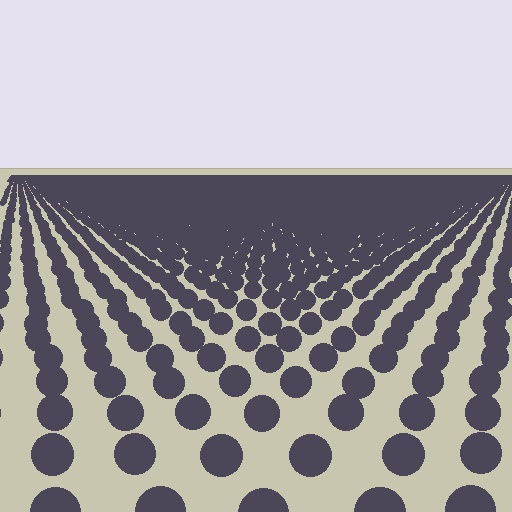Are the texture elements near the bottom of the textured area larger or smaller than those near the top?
Larger. Near the bottom, elements are closer to the viewer and appear at a bigger on-screen size.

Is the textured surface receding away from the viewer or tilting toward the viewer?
The surface is receding away from the viewer. Texture elements get smaller and denser toward the top.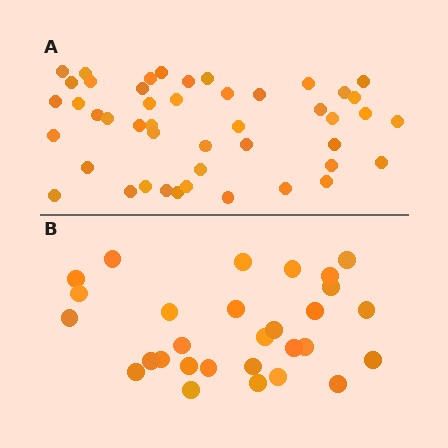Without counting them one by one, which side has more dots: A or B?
Region A (the top region) has more dots.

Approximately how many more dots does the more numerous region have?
Region A has approximately 15 more dots than region B.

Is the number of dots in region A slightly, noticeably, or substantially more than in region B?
Region A has substantially more. The ratio is roughly 1.6 to 1.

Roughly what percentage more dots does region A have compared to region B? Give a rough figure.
About 60% more.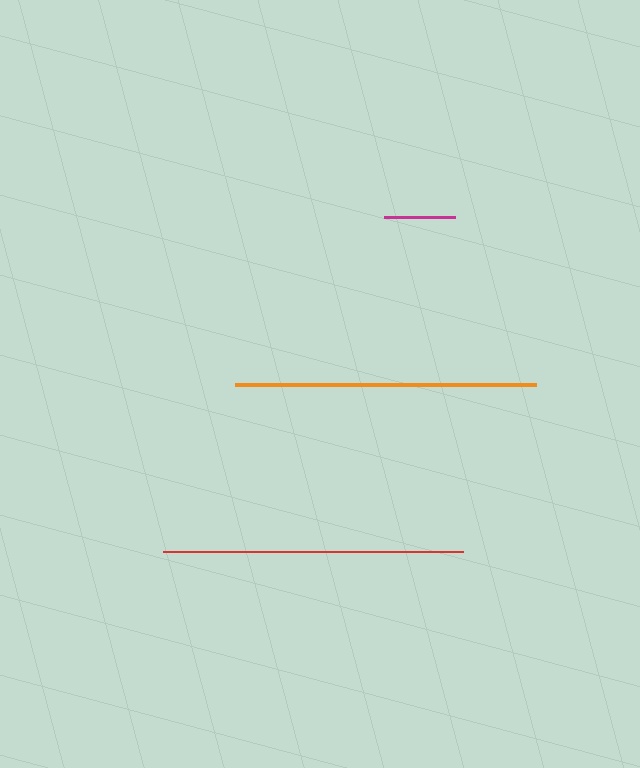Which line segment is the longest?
The red line is the longest at approximately 300 pixels.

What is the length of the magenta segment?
The magenta segment is approximately 70 pixels long.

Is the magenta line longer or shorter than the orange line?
The orange line is longer than the magenta line.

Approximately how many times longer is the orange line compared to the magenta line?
The orange line is approximately 4.3 times the length of the magenta line.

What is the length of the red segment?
The red segment is approximately 300 pixels long.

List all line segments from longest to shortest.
From longest to shortest: red, orange, magenta.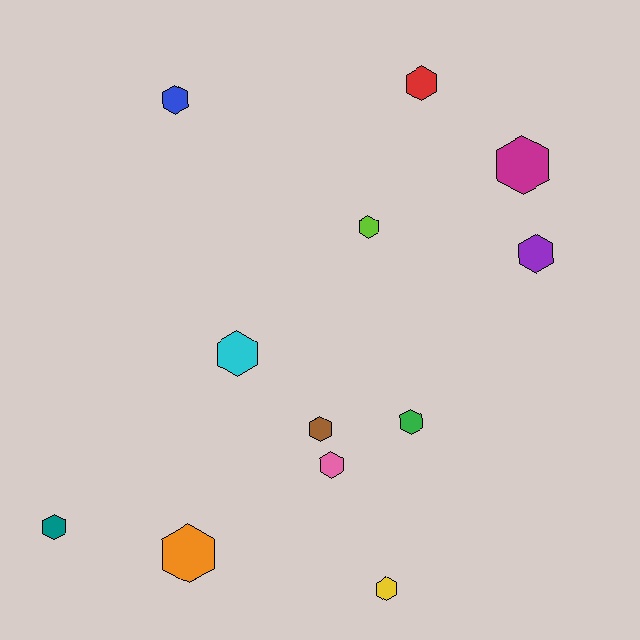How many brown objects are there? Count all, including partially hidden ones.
There is 1 brown object.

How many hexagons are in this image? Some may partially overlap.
There are 12 hexagons.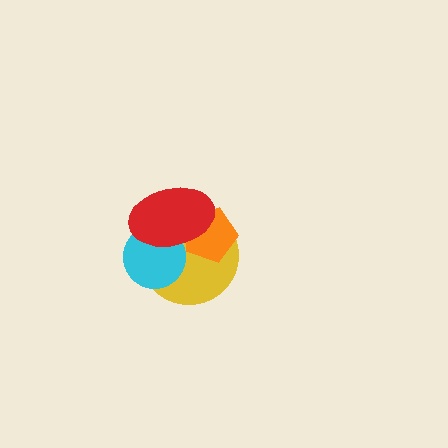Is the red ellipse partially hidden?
No, no other shape covers it.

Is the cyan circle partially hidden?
Yes, it is partially covered by another shape.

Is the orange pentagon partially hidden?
Yes, it is partially covered by another shape.